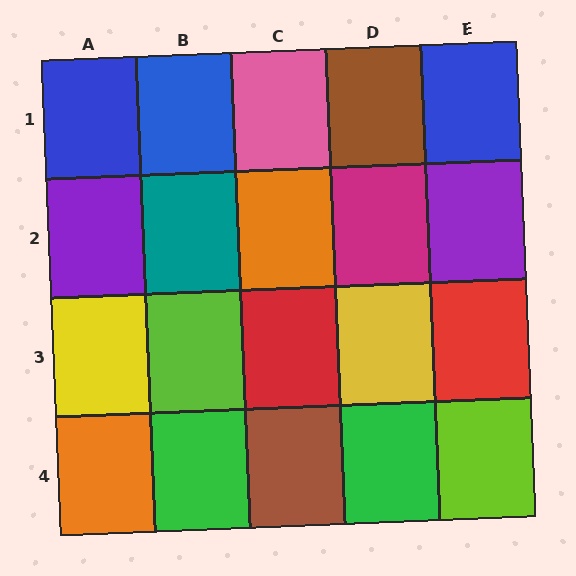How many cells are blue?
3 cells are blue.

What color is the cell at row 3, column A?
Yellow.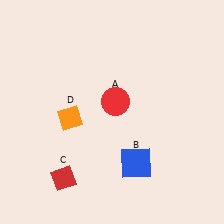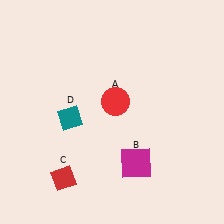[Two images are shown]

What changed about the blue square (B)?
In Image 1, B is blue. In Image 2, it changed to magenta.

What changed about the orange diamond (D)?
In Image 1, D is orange. In Image 2, it changed to teal.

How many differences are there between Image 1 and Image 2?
There are 2 differences between the two images.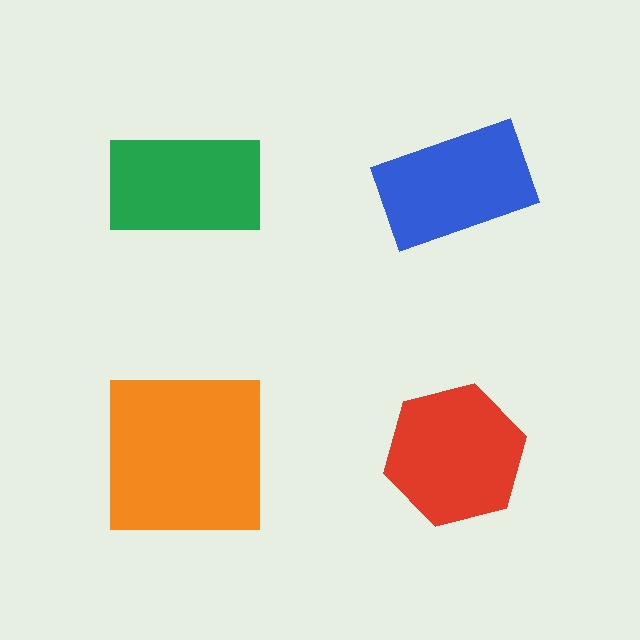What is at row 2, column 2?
A red hexagon.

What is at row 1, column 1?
A green rectangle.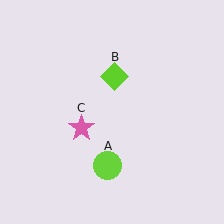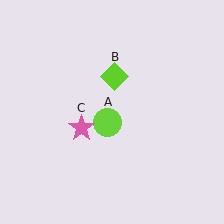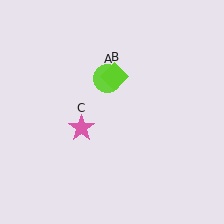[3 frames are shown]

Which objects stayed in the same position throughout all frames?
Lime diamond (object B) and pink star (object C) remained stationary.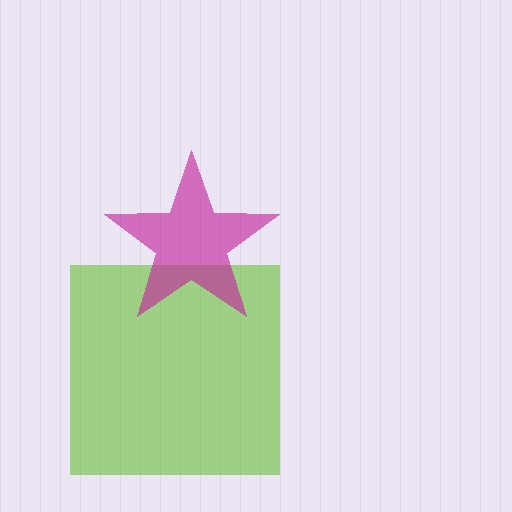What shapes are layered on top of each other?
The layered shapes are: a lime square, a magenta star.